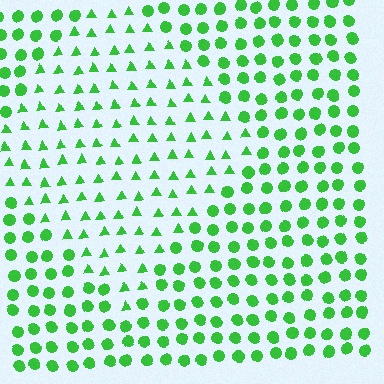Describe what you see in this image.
The image is filled with small green elements arranged in a uniform grid. A diamond-shaped region contains triangles, while the surrounding area contains circles. The boundary is defined purely by the change in element shape.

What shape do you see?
I see a diamond.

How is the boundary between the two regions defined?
The boundary is defined by a change in element shape: triangles inside vs. circles outside. All elements share the same color and spacing.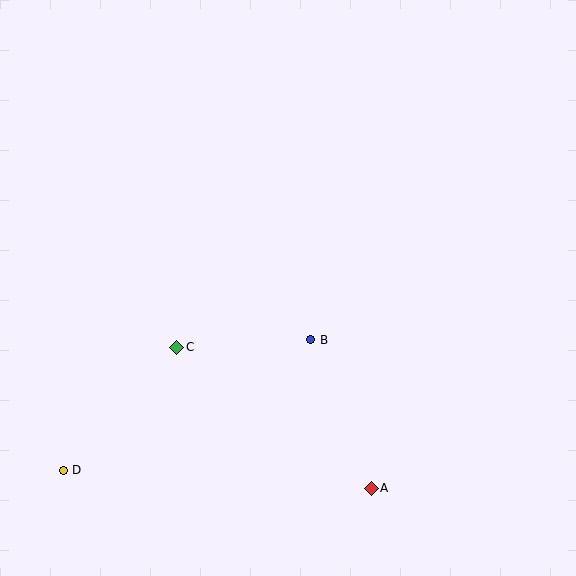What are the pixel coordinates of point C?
Point C is at (177, 347).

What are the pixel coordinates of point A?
Point A is at (371, 488).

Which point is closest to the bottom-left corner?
Point D is closest to the bottom-left corner.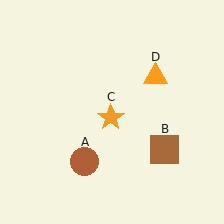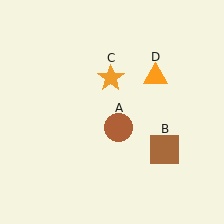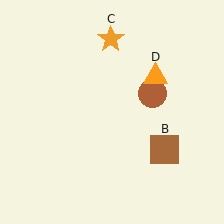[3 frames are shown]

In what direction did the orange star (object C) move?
The orange star (object C) moved up.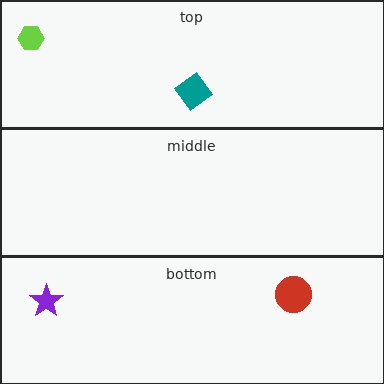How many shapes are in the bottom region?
2.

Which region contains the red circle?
The bottom region.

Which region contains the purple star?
The bottom region.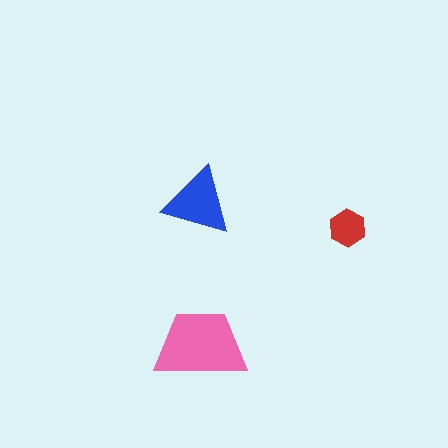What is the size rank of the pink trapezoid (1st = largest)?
1st.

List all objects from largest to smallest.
The pink trapezoid, the blue triangle, the red hexagon.